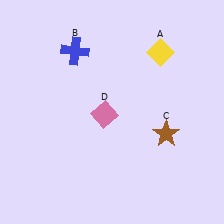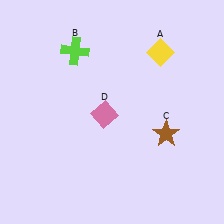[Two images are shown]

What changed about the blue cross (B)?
In Image 1, B is blue. In Image 2, it changed to lime.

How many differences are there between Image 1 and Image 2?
There is 1 difference between the two images.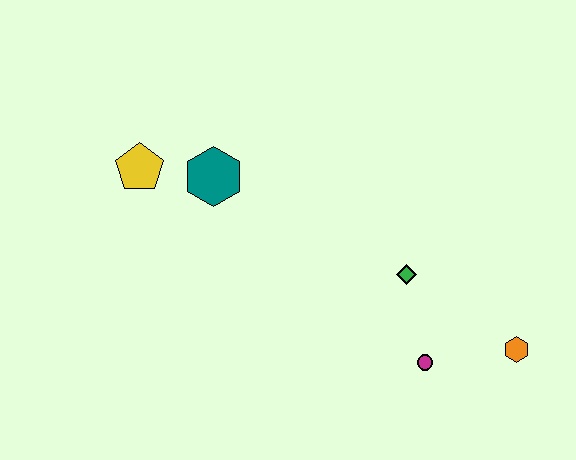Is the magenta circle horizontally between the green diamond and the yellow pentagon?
No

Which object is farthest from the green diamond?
The yellow pentagon is farthest from the green diamond.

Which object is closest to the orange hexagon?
The magenta circle is closest to the orange hexagon.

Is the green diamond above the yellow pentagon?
No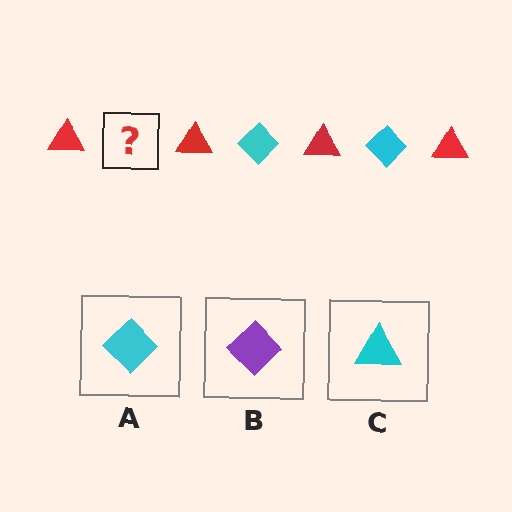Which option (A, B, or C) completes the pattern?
A.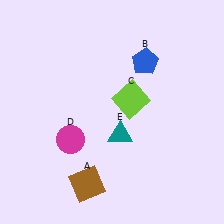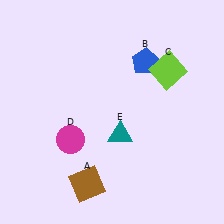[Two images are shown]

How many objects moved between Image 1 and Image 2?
1 object moved between the two images.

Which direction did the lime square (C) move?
The lime square (C) moved right.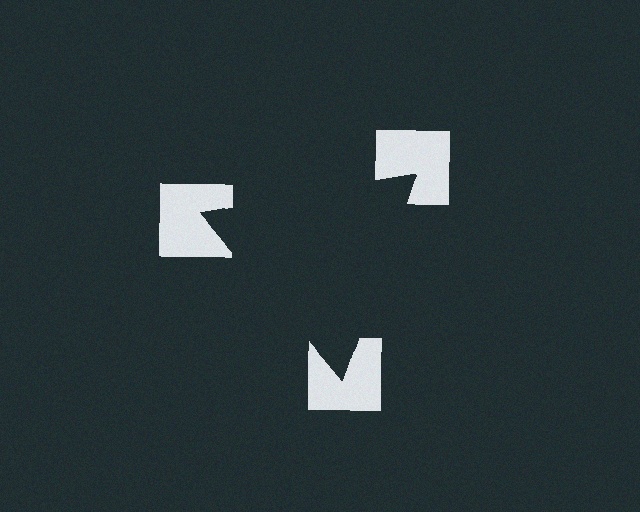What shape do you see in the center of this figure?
An illusory triangle — its edges are inferred from the aligned wedge cuts in the notched squares, not physically drawn.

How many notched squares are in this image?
There are 3 — one at each vertex of the illusory triangle.